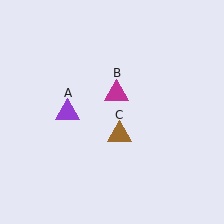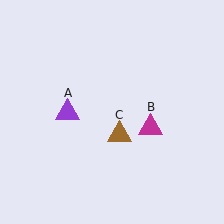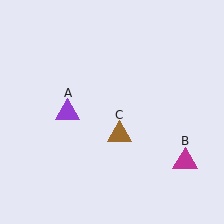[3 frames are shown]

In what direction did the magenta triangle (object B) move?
The magenta triangle (object B) moved down and to the right.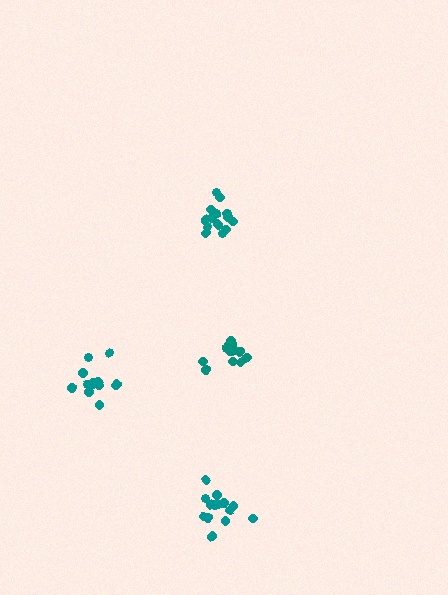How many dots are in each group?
Group 1: 14 dots, Group 2: 15 dots, Group 3: 17 dots, Group 4: 16 dots (62 total).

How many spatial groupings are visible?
There are 4 spatial groupings.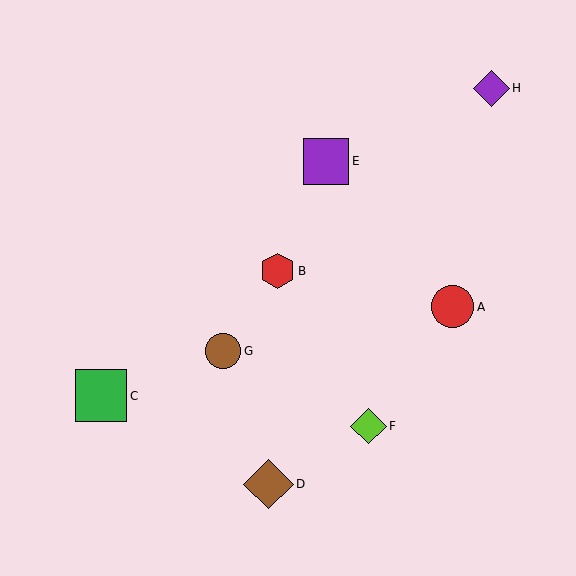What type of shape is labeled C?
Shape C is a green square.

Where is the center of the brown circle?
The center of the brown circle is at (223, 351).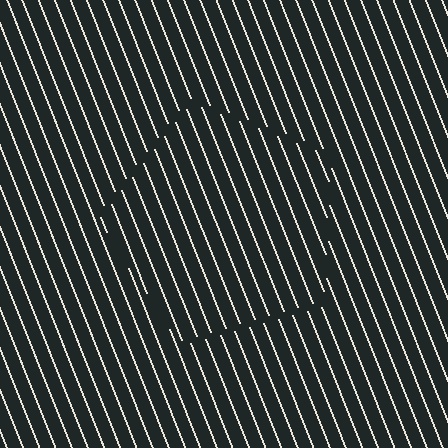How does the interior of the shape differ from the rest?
The interior of the shape contains the same grating, shifted by half a period — the contour is defined by the phase discontinuity where line-ends from the inner and outer gratings abut.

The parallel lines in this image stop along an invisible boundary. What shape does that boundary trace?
An illusory pentagon. The interior of the shape contains the same grating, shifted by half a period — the contour is defined by the phase discontinuity where line-ends from the inner and outer gratings abut.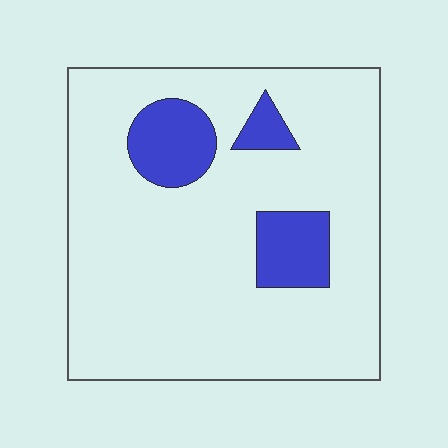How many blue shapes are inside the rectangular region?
3.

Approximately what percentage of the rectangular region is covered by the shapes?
Approximately 15%.